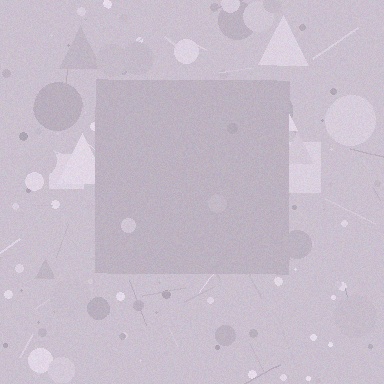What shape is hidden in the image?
A square is hidden in the image.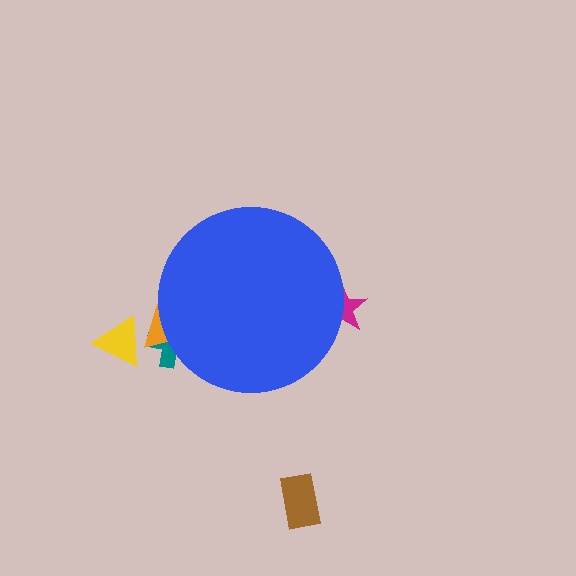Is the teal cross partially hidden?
Yes, the teal cross is partially hidden behind the blue circle.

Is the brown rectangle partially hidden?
No, the brown rectangle is fully visible.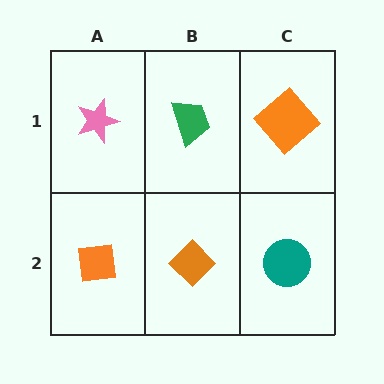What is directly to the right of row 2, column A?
An orange diamond.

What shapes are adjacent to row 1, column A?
An orange square (row 2, column A), a green trapezoid (row 1, column B).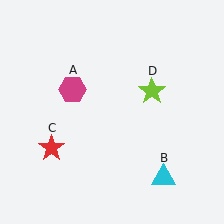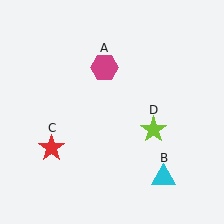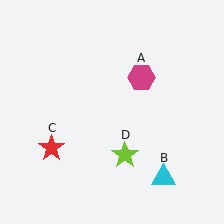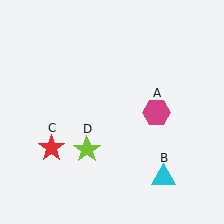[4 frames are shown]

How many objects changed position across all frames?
2 objects changed position: magenta hexagon (object A), lime star (object D).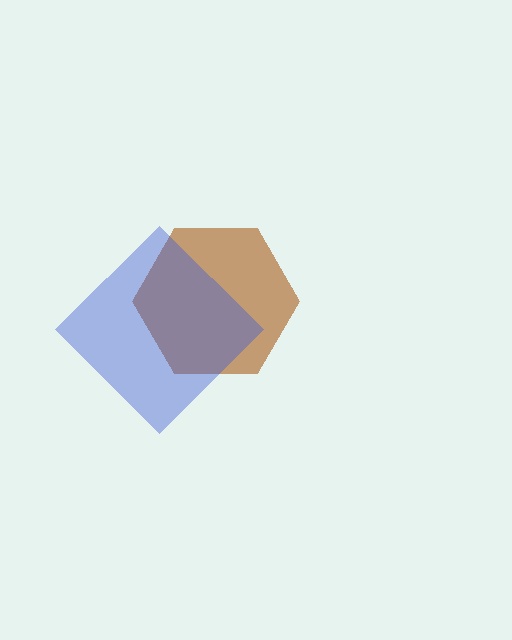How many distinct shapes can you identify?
There are 2 distinct shapes: a brown hexagon, a blue diamond.